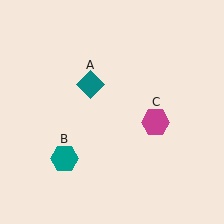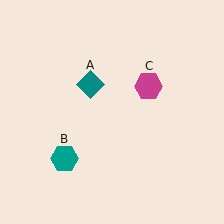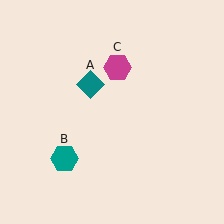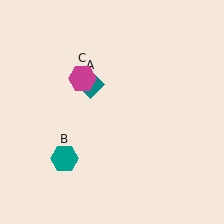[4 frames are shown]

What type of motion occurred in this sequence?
The magenta hexagon (object C) rotated counterclockwise around the center of the scene.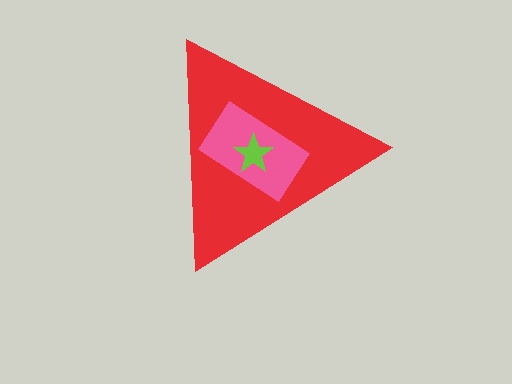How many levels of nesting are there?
3.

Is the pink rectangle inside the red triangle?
Yes.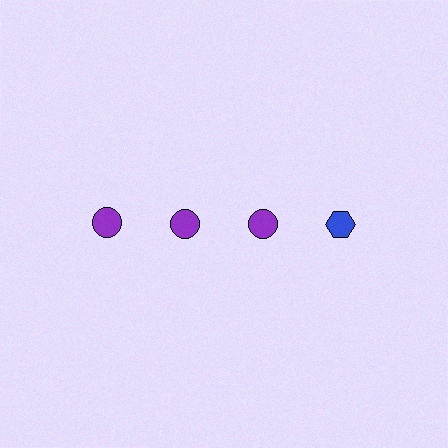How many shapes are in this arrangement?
There are 4 shapes arranged in a grid pattern.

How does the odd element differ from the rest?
It differs in both color (blue instead of purple) and shape (hexagon instead of circle).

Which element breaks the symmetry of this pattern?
The blue hexagon in the top row, second from right column breaks the symmetry. All other shapes are purple circles.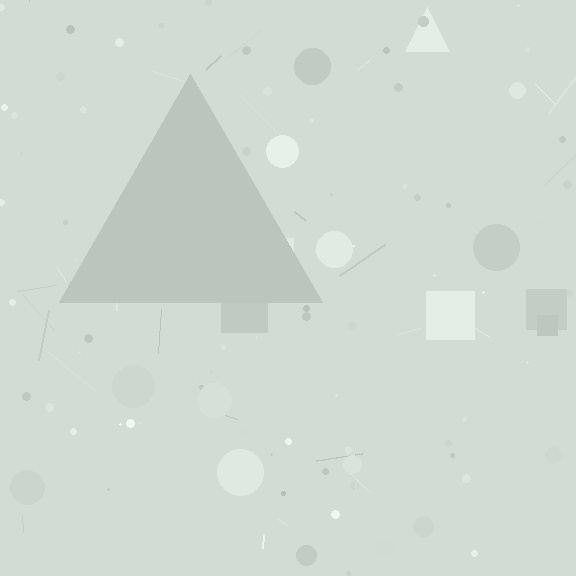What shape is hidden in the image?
A triangle is hidden in the image.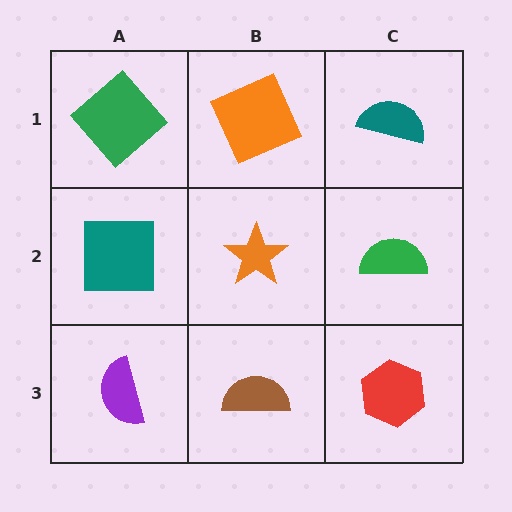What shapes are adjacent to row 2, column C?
A teal semicircle (row 1, column C), a red hexagon (row 3, column C), an orange star (row 2, column B).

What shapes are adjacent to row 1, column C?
A green semicircle (row 2, column C), an orange square (row 1, column B).